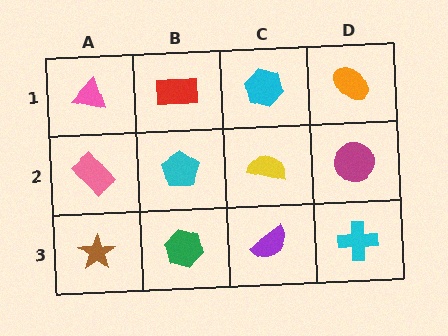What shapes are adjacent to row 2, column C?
A cyan hexagon (row 1, column C), a purple semicircle (row 3, column C), a cyan pentagon (row 2, column B), a magenta circle (row 2, column D).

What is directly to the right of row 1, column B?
A cyan hexagon.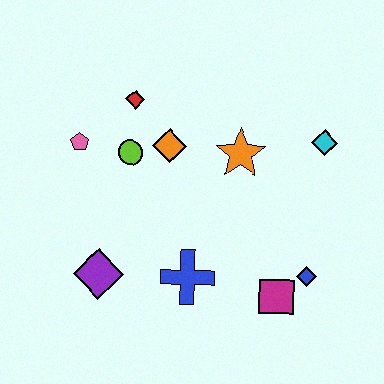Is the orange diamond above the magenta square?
Yes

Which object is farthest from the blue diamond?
The pink pentagon is farthest from the blue diamond.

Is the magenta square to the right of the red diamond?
Yes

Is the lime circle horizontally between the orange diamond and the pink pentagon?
Yes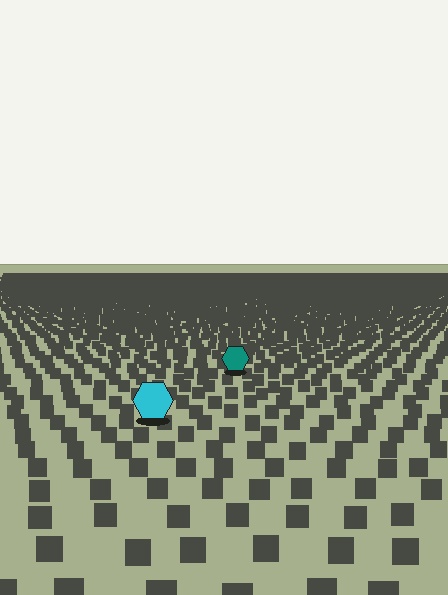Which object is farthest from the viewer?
The teal hexagon is farthest from the viewer. It appears smaller and the ground texture around it is denser.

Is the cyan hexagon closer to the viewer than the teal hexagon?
Yes. The cyan hexagon is closer — you can tell from the texture gradient: the ground texture is coarser near it.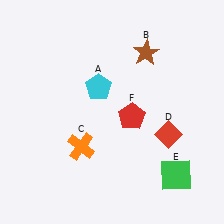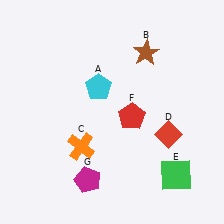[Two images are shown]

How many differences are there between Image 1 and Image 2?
There is 1 difference between the two images.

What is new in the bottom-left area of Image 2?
A magenta pentagon (G) was added in the bottom-left area of Image 2.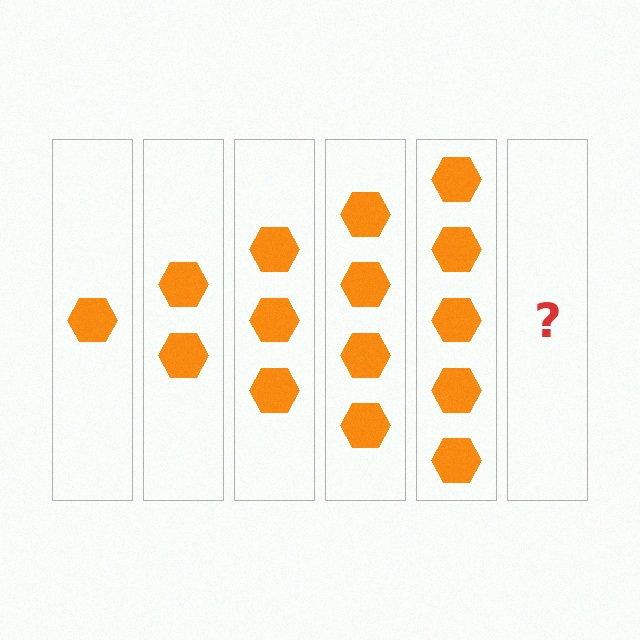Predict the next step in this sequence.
The next step is 6 hexagons.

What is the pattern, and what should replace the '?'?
The pattern is that each step adds one more hexagon. The '?' should be 6 hexagons.